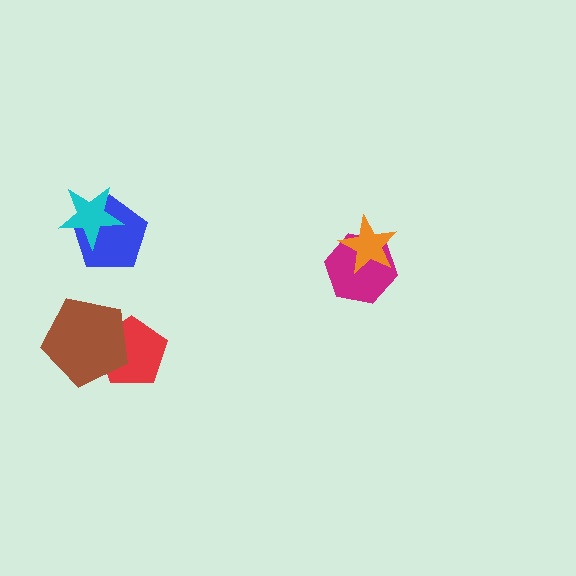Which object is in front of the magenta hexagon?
The orange star is in front of the magenta hexagon.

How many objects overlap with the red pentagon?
1 object overlaps with the red pentagon.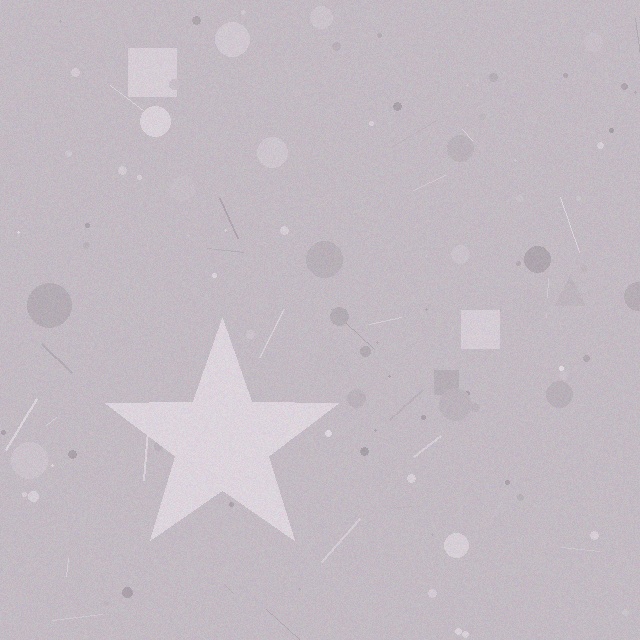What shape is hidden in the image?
A star is hidden in the image.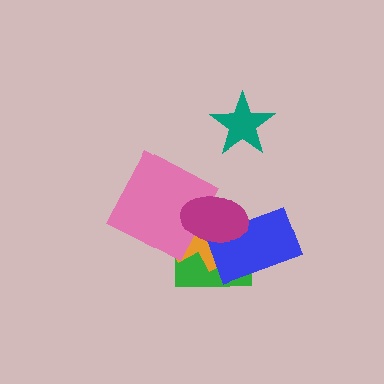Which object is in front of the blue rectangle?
The magenta ellipse is in front of the blue rectangle.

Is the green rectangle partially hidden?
Yes, it is partially covered by another shape.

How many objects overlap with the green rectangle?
3 objects overlap with the green rectangle.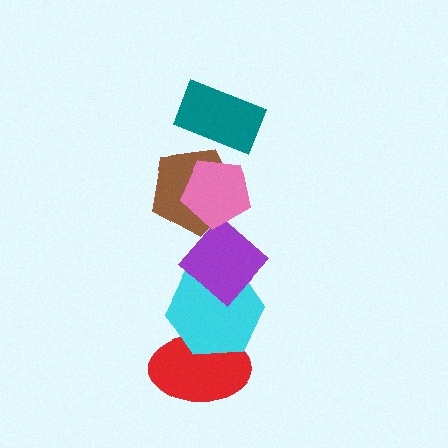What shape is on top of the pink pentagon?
The teal rectangle is on top of the pink pentagon.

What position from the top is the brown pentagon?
The brown pentagon is 3rd from the top.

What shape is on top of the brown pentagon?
The pink pentagon is on top of the brown pentagon.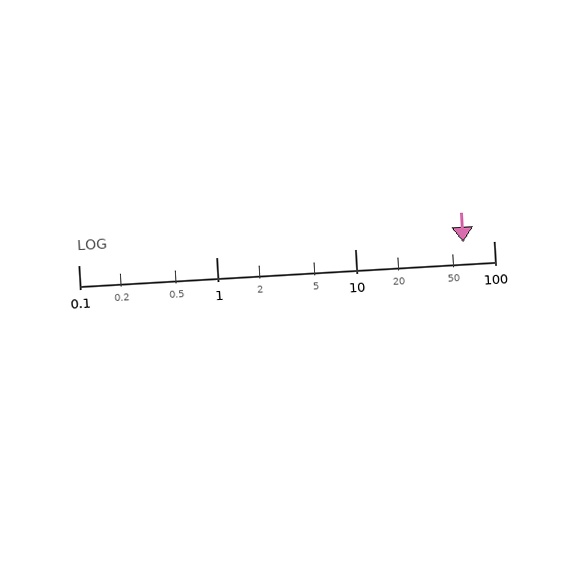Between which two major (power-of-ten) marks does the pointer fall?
The pointer is between 10 and 100.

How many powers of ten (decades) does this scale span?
The scale spans 3 decades, from 0.1 to 100.